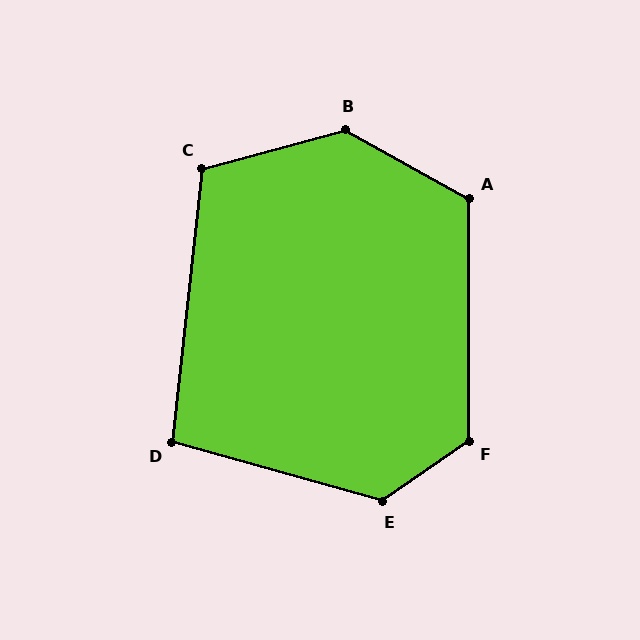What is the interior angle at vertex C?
Approximately 111 degrees (obtuse).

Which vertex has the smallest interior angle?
D, at approximately 100 degrees.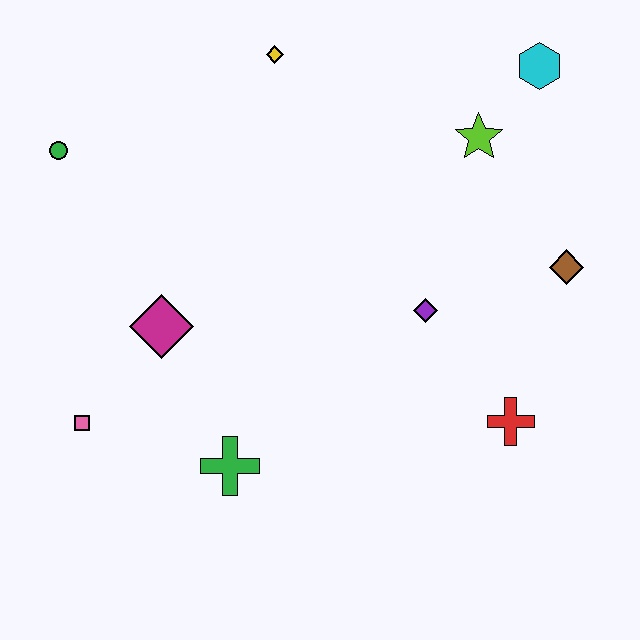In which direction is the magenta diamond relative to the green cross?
The magenta diamond is above the green cross.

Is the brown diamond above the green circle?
No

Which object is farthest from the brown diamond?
The green circle is farthest from the brown diamond.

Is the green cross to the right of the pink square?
Yes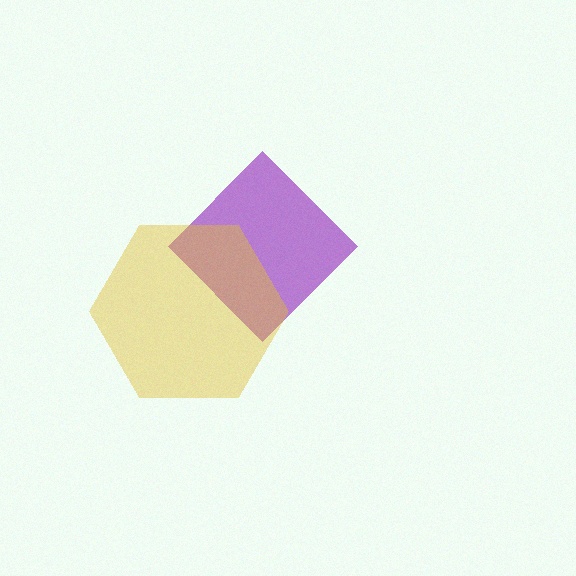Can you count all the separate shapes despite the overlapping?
Yes, there are 2 separate shapes.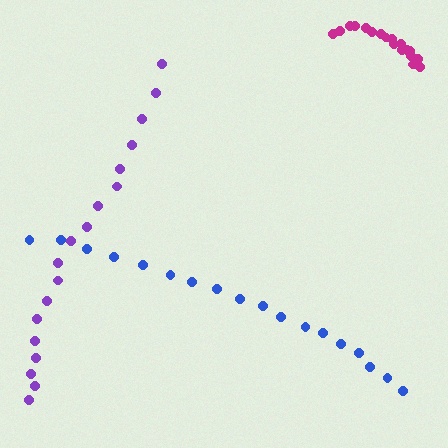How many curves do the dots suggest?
There are 3 distinct paths.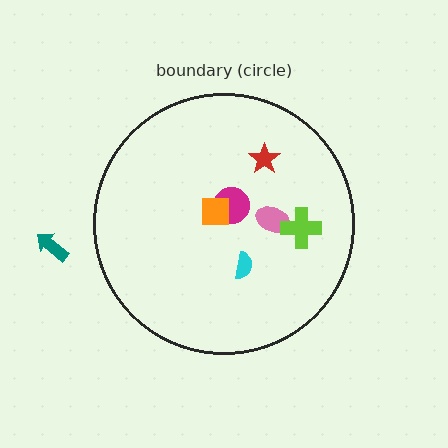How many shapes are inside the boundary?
6 inside, 1 outside.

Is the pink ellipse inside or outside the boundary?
Inside.